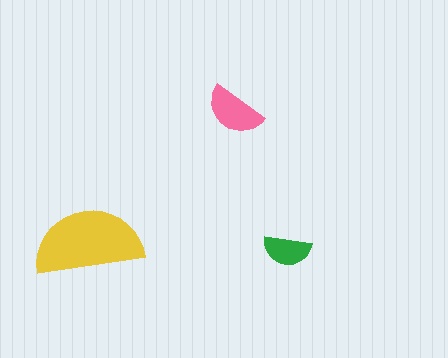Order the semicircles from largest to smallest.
the yellow one, the pink one, the green one.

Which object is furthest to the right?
The green semicircle is rightmost.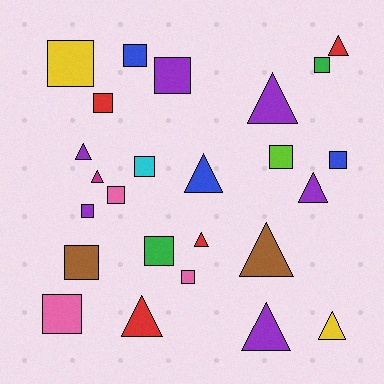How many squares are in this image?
There are 14 squares.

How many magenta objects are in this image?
There is 1 magenta object.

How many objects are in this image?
There are 25 objects.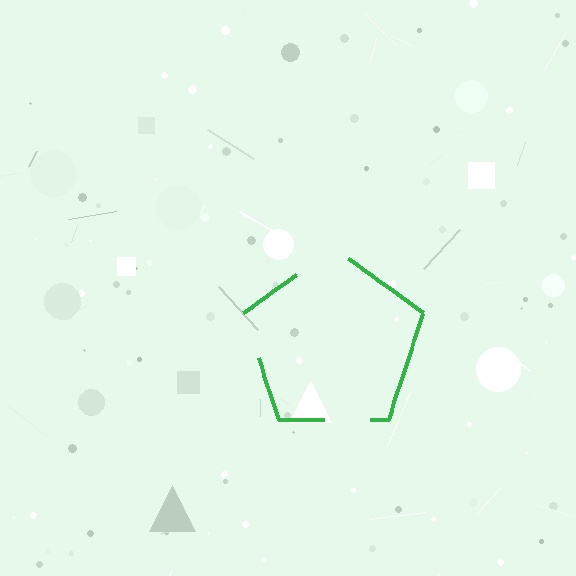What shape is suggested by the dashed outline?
The dashed outline suggests a pentagon.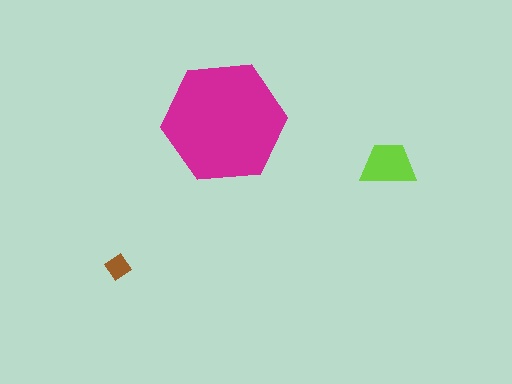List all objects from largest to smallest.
The magenta hexagon, the lime trapezoid, the brown diamond.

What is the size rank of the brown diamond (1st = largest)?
3rd.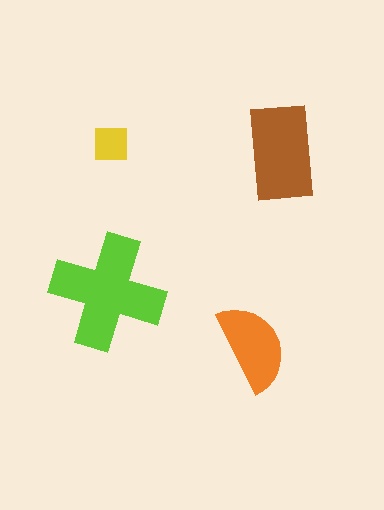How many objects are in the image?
There are 4 objects in the image.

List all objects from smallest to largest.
The yellow square, the orange semicircle, the brown rectangle, the lime cross.